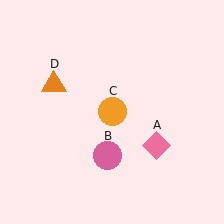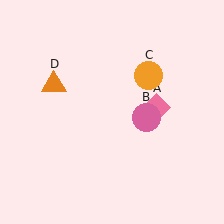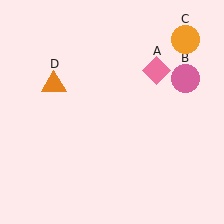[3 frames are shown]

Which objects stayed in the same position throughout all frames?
Orange triangle (object D) remained stationary.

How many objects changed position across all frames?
3 objects changed position: pink diamond (object A), pink circle (object B), orange circle (object C).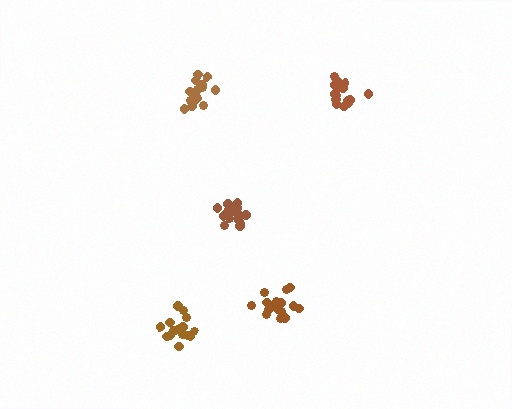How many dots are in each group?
Group 1: 17 dots, Group 2: 16 dots, Group 3: 17 dots, Group 4: 18 dots, Group 5: 17 dots (85 total).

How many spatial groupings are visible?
There are 5 spatial groupings.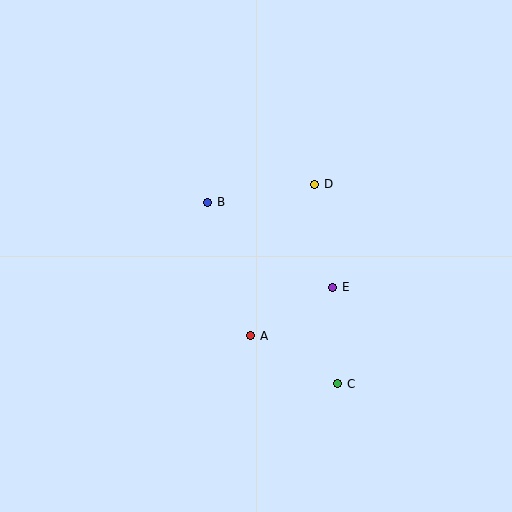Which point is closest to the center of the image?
Point B at (208, 202) is closest to the center.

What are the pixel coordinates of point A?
Point A is at (251, 336).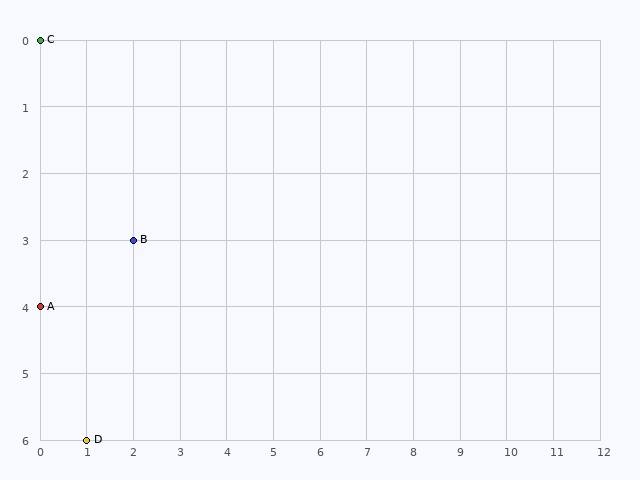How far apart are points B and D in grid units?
Points B and D are 1 column and 3 rows apart (about 3.2 grid units diagonally).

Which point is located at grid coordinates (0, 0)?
Point C is at (0, 0).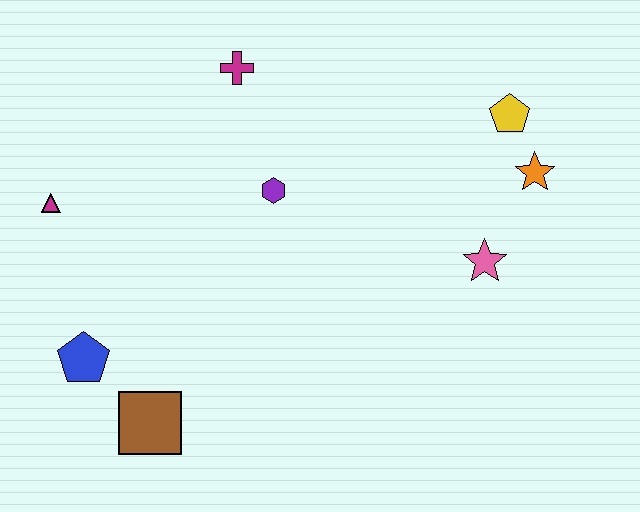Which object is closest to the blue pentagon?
The brown square is closest to the blue pentagon.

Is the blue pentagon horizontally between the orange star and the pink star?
No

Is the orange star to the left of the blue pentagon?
No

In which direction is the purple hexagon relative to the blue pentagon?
The purple hexagon is to the right of the blue pentagon.